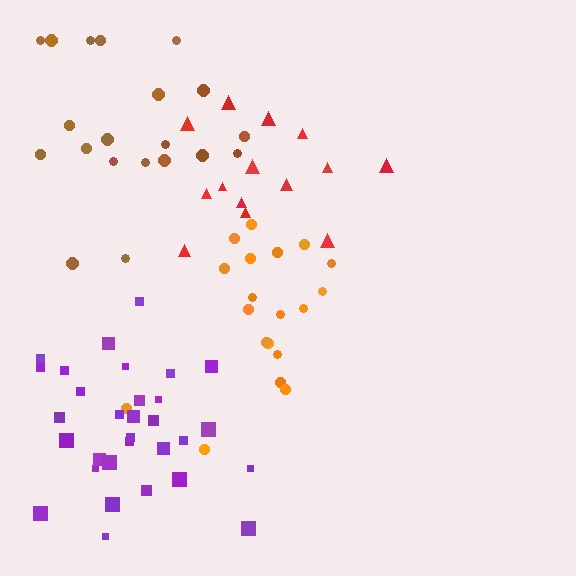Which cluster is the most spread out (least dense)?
Brown.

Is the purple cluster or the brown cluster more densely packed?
Purple.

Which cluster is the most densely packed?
Purple.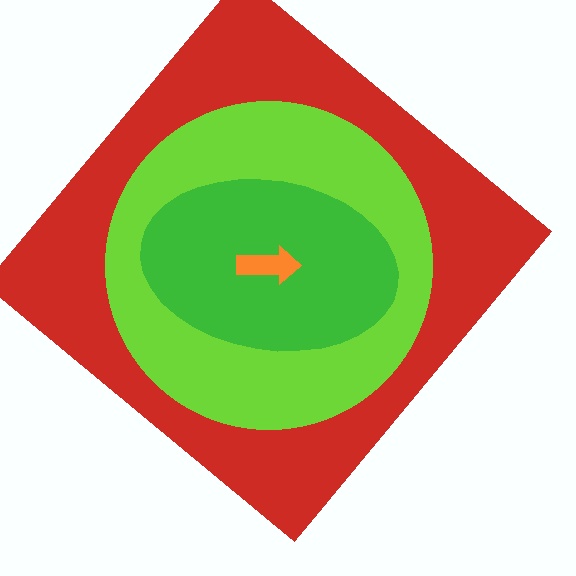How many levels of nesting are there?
4.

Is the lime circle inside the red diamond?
Yes.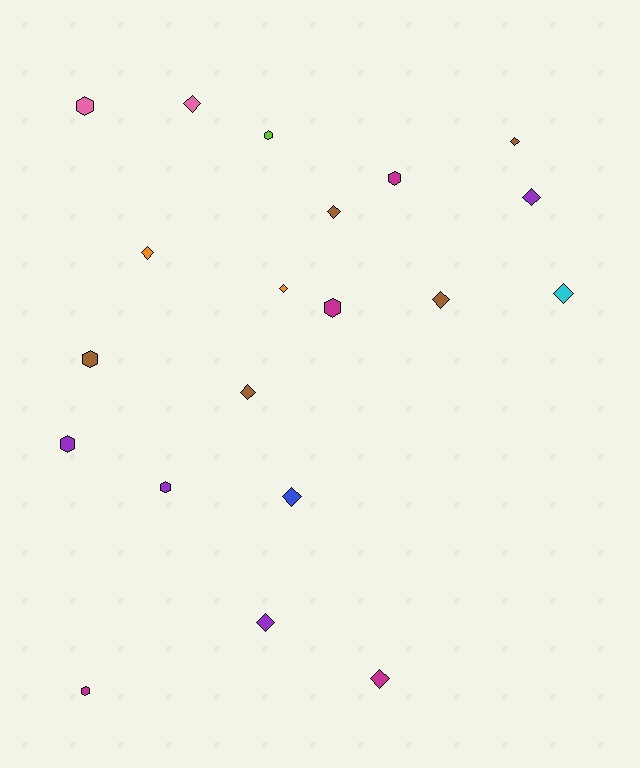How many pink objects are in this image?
There are 2 pink objects.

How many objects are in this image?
There are 20 objects.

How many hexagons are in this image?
There are 8 hexagons.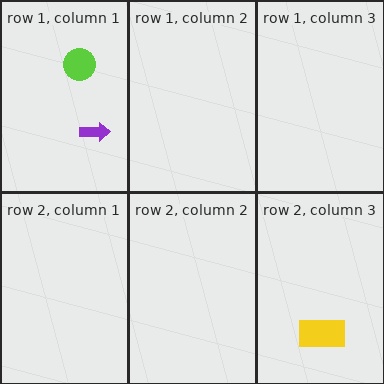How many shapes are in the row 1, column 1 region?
2.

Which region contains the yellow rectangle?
The row 2, column 3 region.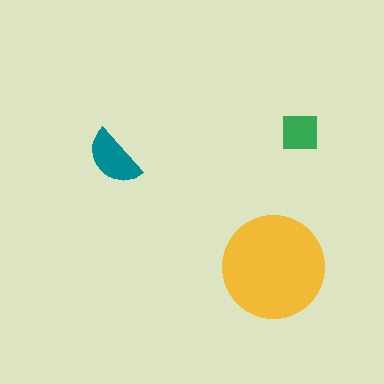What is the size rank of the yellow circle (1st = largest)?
1st.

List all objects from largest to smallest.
The yellow circle, the teal semicircle, the green square.